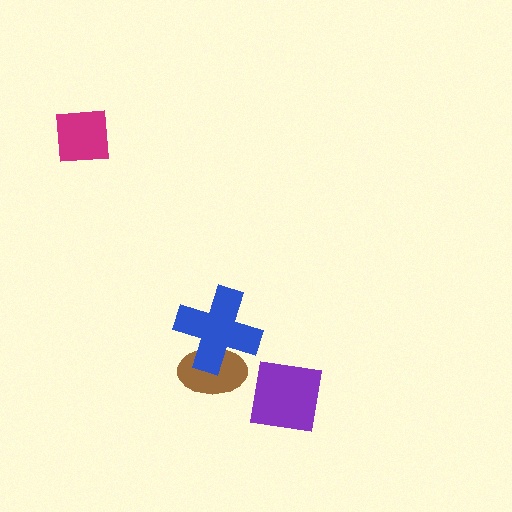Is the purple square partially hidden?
No, no other shape covers it.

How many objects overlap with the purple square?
0 objects overlap with the purple square.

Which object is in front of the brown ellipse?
The blue cross is in front of the brown ellipse.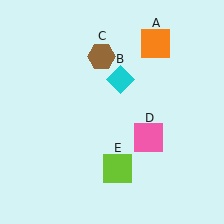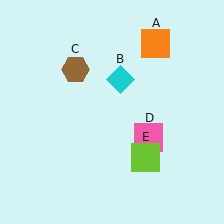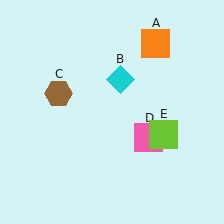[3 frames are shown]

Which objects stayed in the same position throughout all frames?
Orange square (object A) and cyan diamond (object B) and pink square (object D) remained stationary.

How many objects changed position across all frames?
2 objects changed position: brown hexagon (object C), lime square (object E).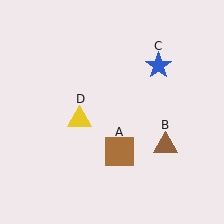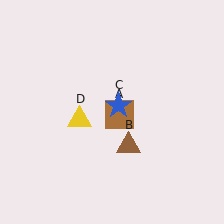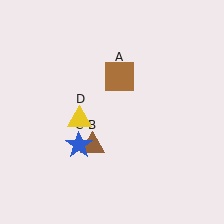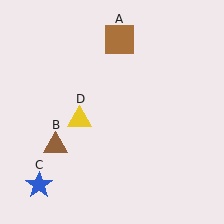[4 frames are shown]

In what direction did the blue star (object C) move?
The blue star (object C) moved down and to the left.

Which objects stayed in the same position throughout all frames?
Yellow triangle (object D) remained stationary.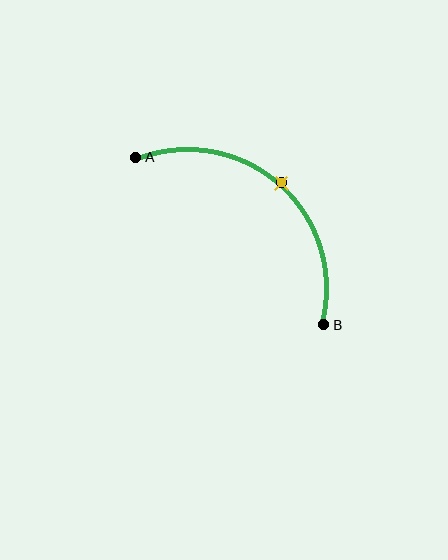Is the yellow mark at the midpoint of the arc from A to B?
Yes. The yellow mark lies on the arc at equal arc-length from both A and B — it is the arc midpoint.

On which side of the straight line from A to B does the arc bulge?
The arc bulges above and to the right of the straight line connecting A and B.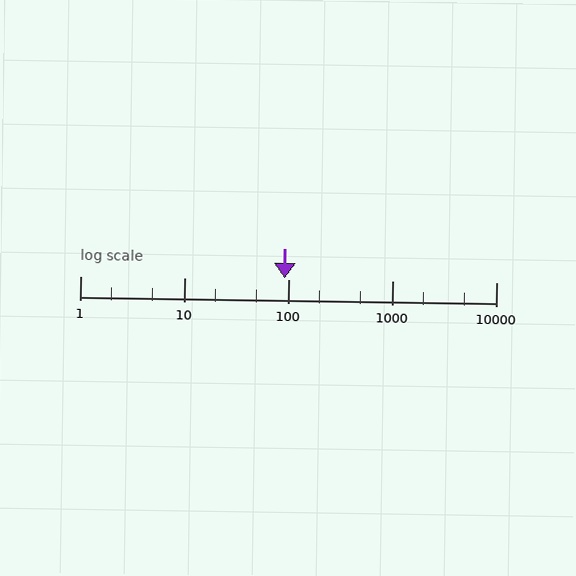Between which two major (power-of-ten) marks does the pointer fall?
The pointer is between 10 and 100.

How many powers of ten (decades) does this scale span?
The scale spans 4 decades, from 1 to 10000.